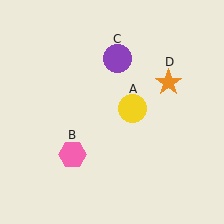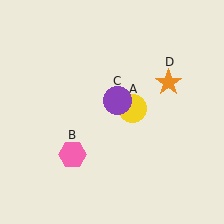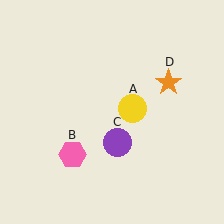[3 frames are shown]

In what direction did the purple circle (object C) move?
The purple circle (object C) moved down.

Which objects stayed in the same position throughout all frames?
Yellow circle (object A) and pink hexagon (object B) and orange star (object D) remained stationary.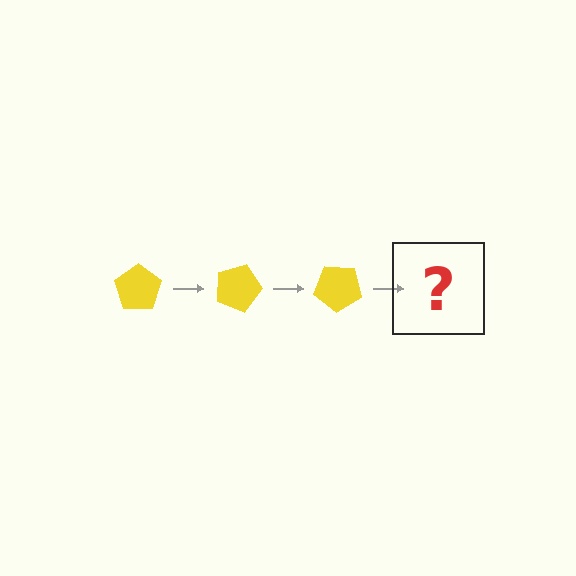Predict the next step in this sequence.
The next step is a yellow pentagon rotated 60 degrees.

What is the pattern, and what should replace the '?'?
The pattern is that the pentagon rotates 20 degrees each step. The '?' should be a yellow pentagon rotated 60 degrees.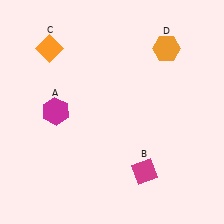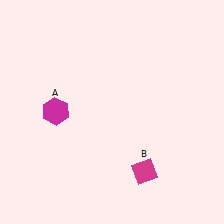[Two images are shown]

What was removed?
The orange diamond (C), the orange hexagon (D) were removed in Image 2.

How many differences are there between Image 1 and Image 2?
There are 2 differences between the two images.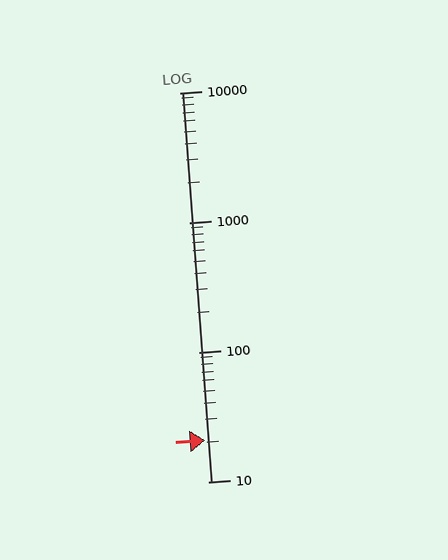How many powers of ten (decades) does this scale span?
The scale spans 3 decades, from 10 to 10000.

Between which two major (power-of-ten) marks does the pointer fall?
The pointer is between 10 and 100.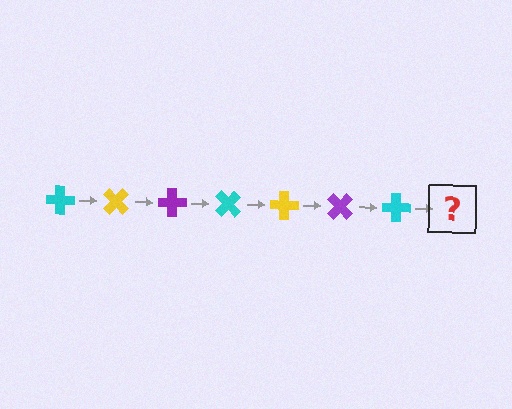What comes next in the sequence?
The next element should be a yellow cross, rotated 315 degrees from the start.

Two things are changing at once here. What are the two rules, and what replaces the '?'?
The two rules are that it rotates 45 degrees each step and the color cycles through cyan, yellow, and purple. The '?' should be a yellow cross, rotated 315 degrees from the start.